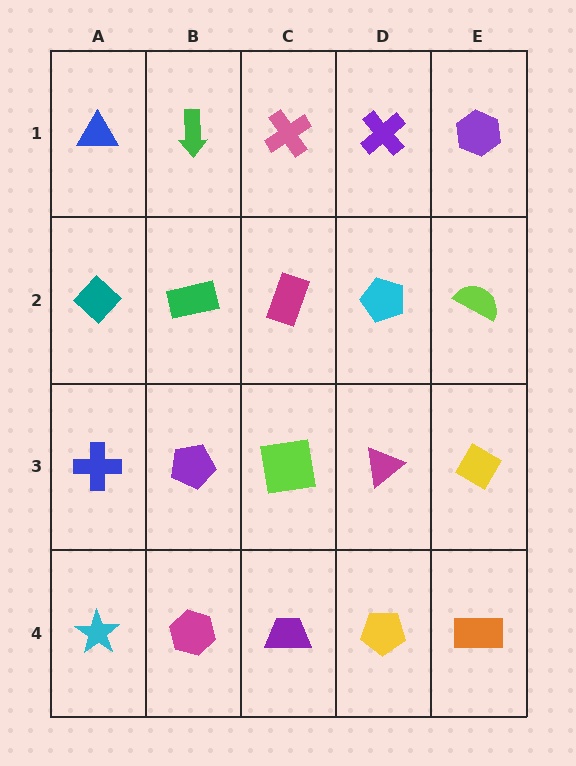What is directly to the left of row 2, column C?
A green rectangle.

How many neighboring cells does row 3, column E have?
3.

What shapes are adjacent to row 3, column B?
A green rectangle (row 2, column B), a magenta hexagon (row 4, column B), a blue cross (row 3, column A), a lime square (row 3, column C).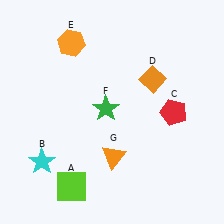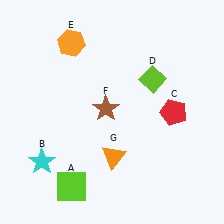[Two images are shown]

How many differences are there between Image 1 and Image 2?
There are 2 differences between the two images.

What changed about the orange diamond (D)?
In Image 1, D is orange. In Image 2, it changed to lime.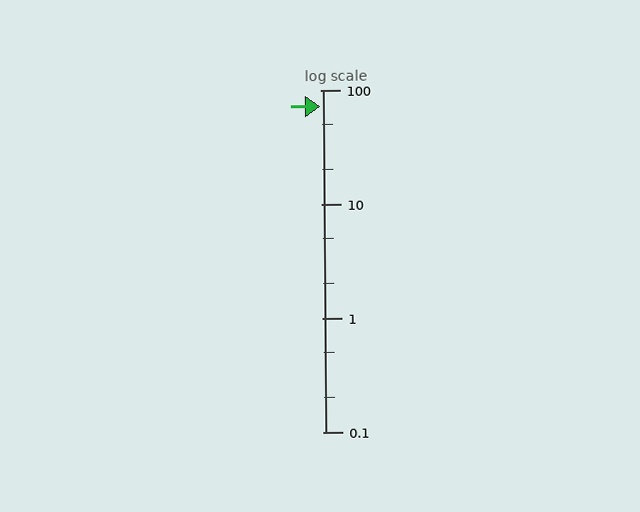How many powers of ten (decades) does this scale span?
The scale spans 3 decades, from 0.1 to 100.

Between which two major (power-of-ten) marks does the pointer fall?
The pointer is between 10 and 100.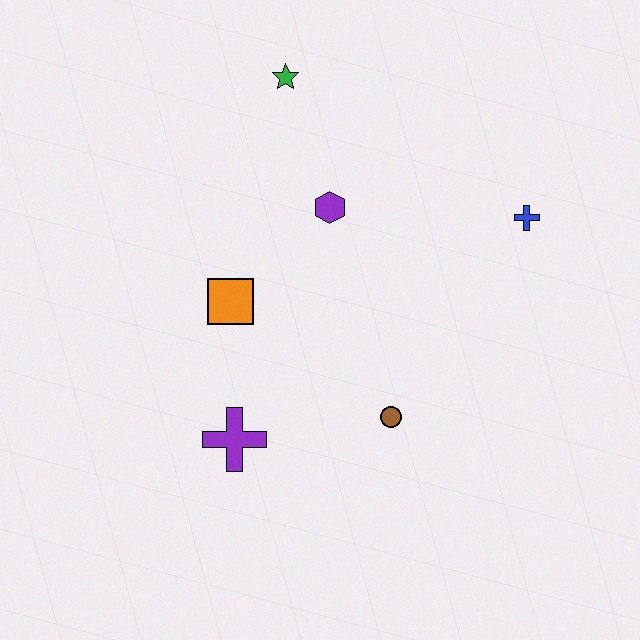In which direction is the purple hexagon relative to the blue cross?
The purple hexagon is to the left of the blue cross.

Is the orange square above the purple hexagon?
No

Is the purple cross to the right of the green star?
No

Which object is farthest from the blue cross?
The purple cross is farthest from the blue cross.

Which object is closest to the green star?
The purple hexagon is closest to the green star.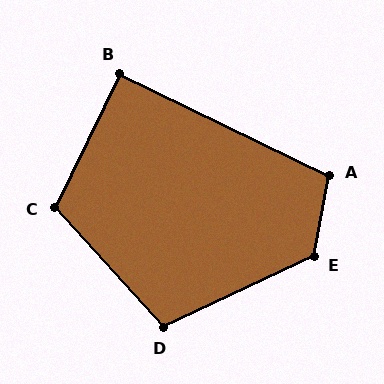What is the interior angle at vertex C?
Approximately 112 degrees (obtuse).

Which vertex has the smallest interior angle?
B, at approximately 90 degrees.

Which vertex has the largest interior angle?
E, at approximately 126 degrees.